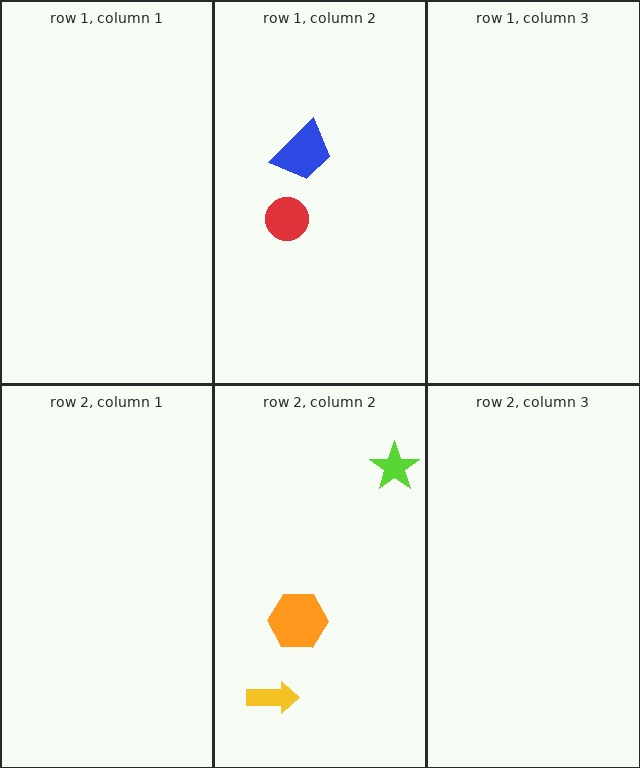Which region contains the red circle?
The row 1, column 2 region.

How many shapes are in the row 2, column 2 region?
3.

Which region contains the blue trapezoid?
The row 1, column 2 region.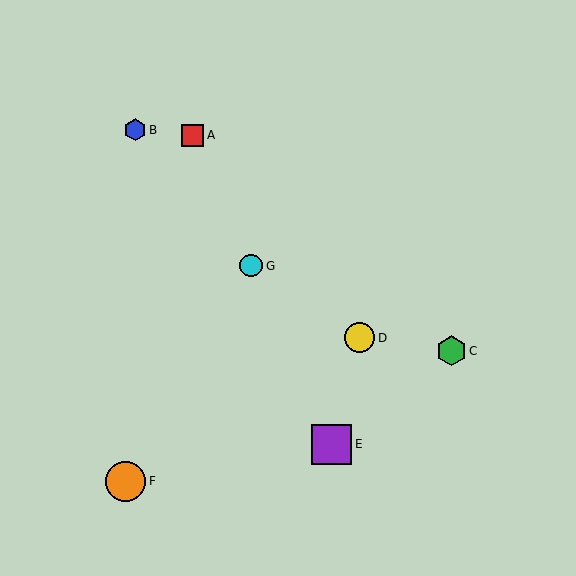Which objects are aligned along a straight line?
Objects A, E, G are aligned along a straight line.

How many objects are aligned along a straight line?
3 objects (A, E, G) are aligned along a straight line.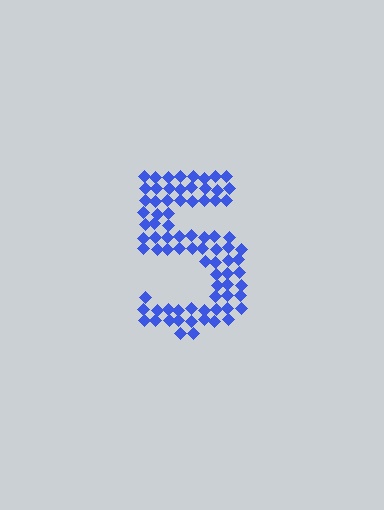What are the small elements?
The small elements are diamonds.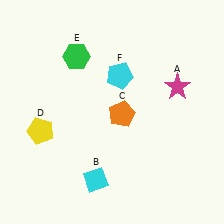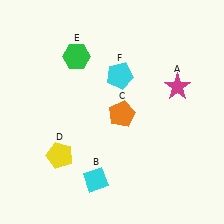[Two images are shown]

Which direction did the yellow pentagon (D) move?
The yellow pentagon (D) moved down.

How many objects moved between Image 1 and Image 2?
1 object moved between the two images.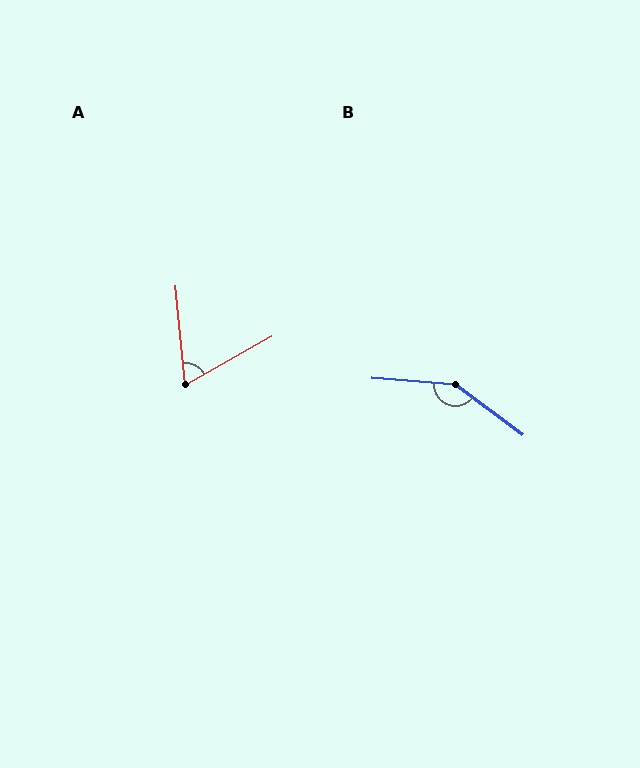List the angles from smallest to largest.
A (66°), B (148°).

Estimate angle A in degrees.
Approximately 66 degrees.